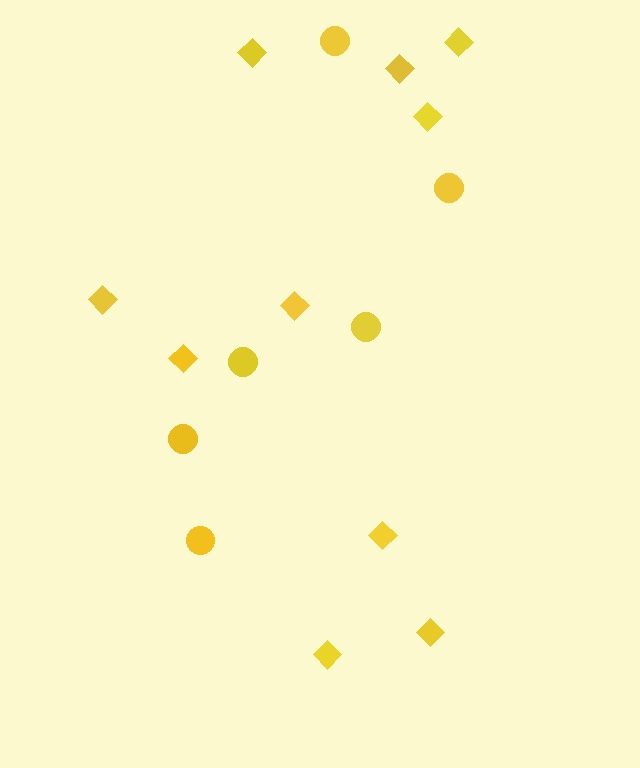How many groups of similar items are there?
There are 2 groups: one group of circles (6) and one group of diamonds (10).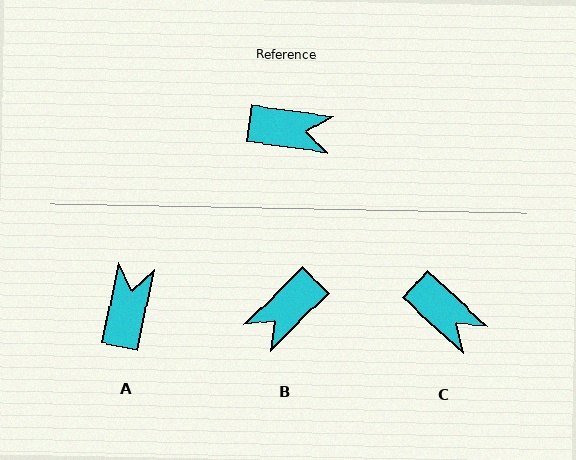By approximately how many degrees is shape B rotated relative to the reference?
Approximately 127 degrees clockwise.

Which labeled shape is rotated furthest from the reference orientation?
B, about 127 degrees away.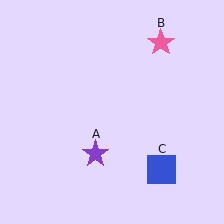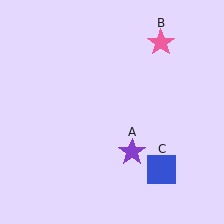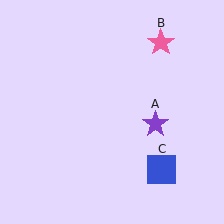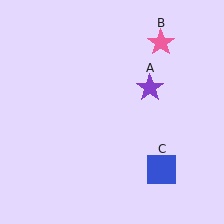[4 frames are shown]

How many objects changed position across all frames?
1 object changed position: purple star (object A).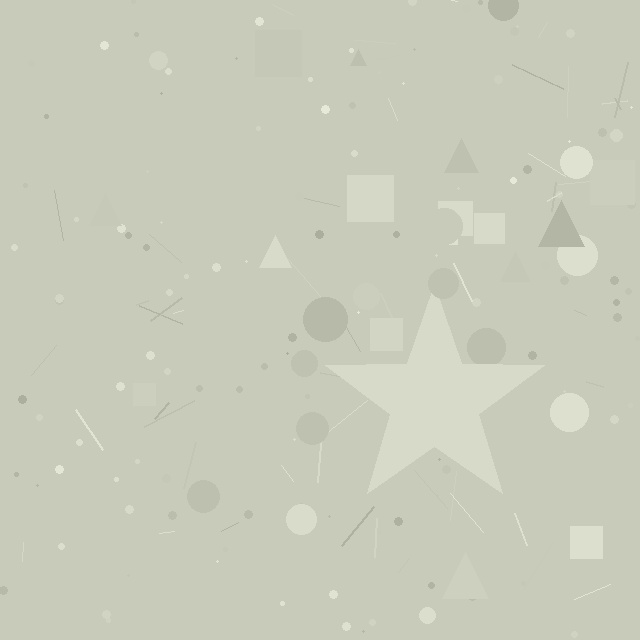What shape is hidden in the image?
A star is hidden in the image.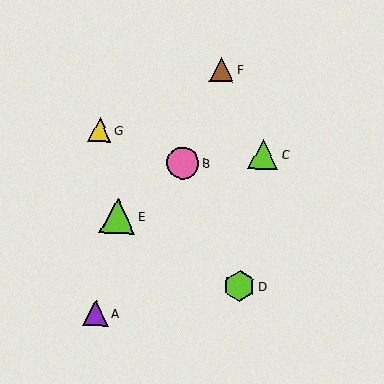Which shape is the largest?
The lime triangle (labeled E) is the largest.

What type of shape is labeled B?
Shape B is a pink circle.